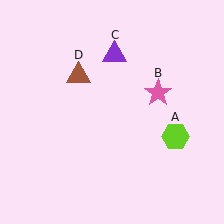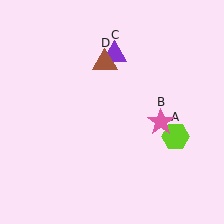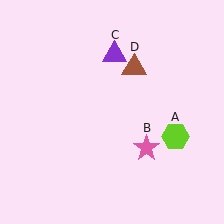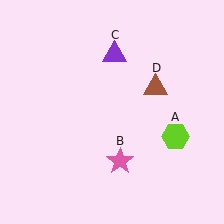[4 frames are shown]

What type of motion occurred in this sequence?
The pink star (object B), brown triangle (object D) rotated clockwise around the center of the scene.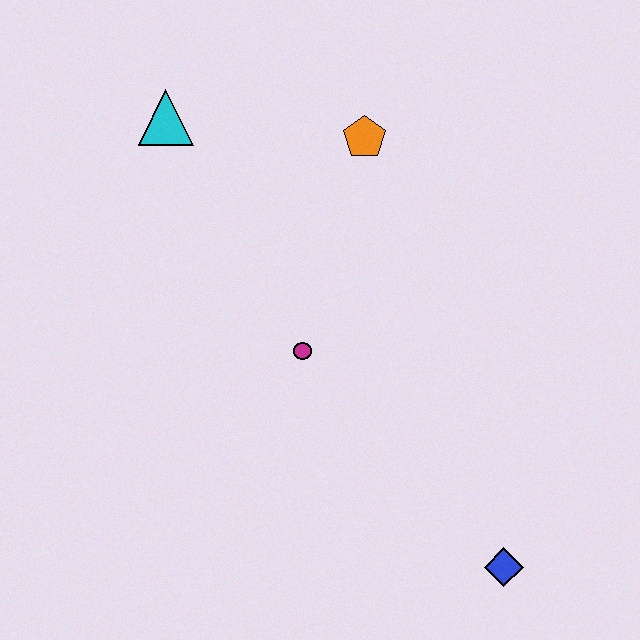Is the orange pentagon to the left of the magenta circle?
No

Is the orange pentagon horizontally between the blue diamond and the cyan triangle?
Yes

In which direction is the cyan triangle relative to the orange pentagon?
The cyan triangle is to the left of the orange pentagon.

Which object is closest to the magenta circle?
The orange pentagon is closest to the magenta circle.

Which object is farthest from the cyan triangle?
The blue diamond is farthest from the cyan triangle.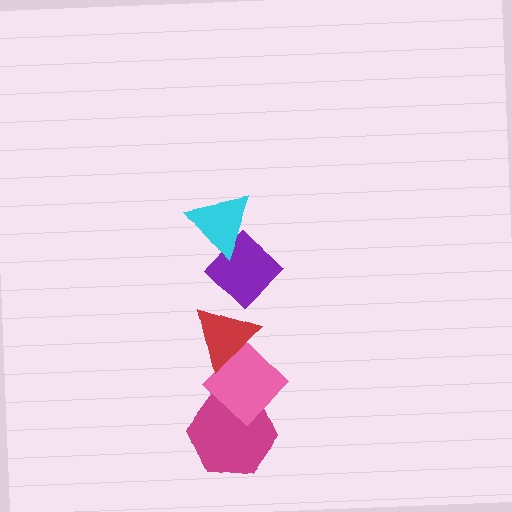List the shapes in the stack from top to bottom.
From top to bottom: the cyan triangle, the purple diamond, the red triangle, the pink diamond, the magenta hexagon.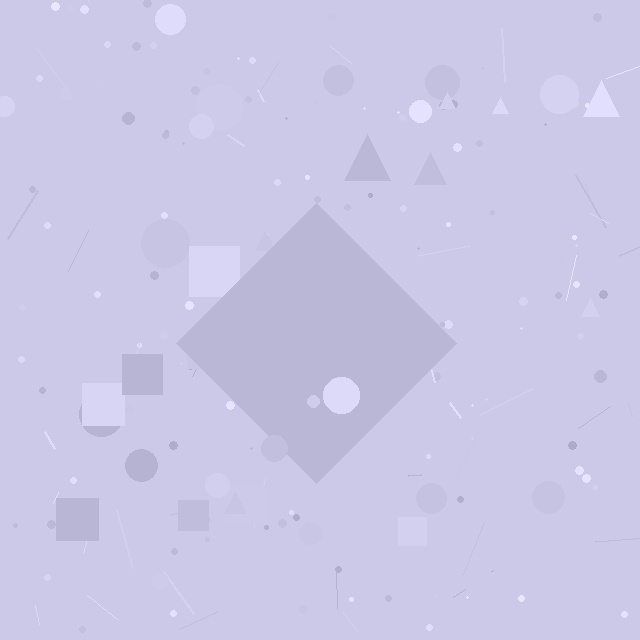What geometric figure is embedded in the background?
A diamond is embedded in the background.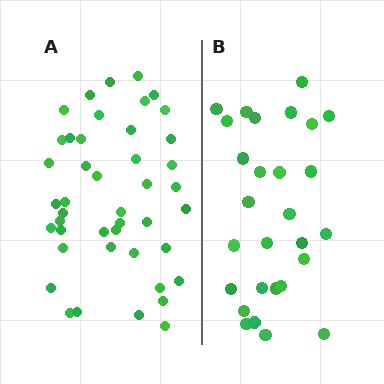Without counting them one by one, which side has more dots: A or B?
Region A (the left region) has more dots.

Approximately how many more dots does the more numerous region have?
Region A has approximately 15 more dots than region B.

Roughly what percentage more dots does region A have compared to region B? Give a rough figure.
About 55% more.